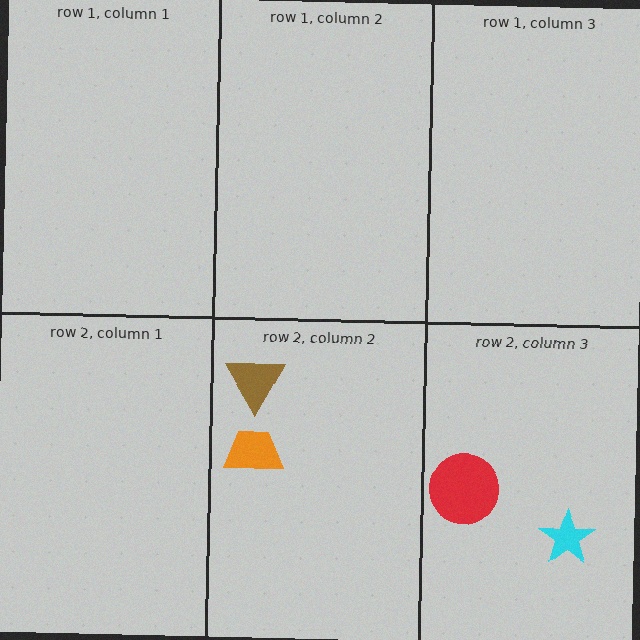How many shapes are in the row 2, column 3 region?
2.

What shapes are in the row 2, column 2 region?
The orange trapezoid, the brown triangle.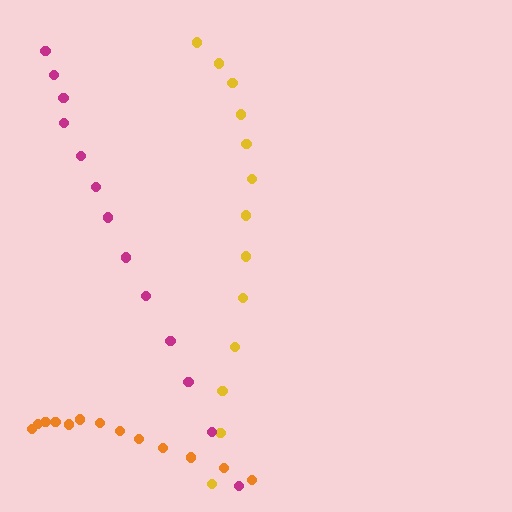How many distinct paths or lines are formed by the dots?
There are 3 distinct paths.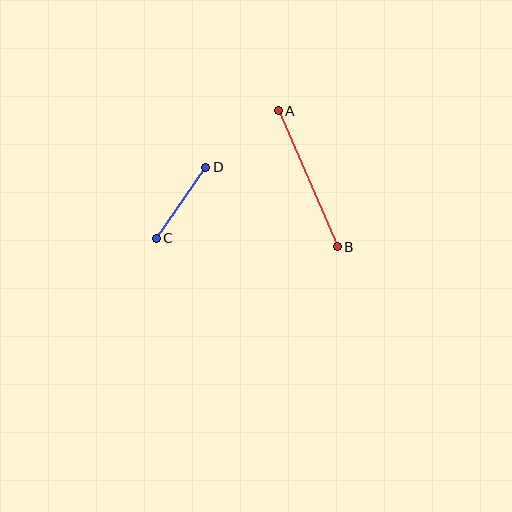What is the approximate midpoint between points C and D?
The midpoint is at approximately (181, 203) pixels.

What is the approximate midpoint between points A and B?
The midpoint is at approximately (308, 179) pixels.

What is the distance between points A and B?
The distance is approximately 148 pixels.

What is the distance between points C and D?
The distance is approximately 87 pixels.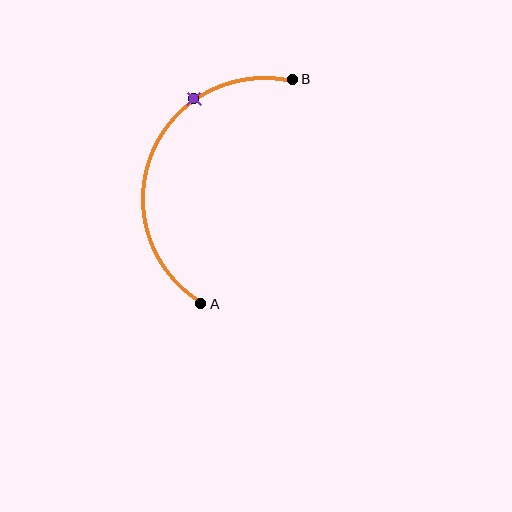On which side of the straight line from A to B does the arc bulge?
The arc bulges to the left of the straight line connecting A and B.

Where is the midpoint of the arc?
The arc midpoint is the point on the curve farthest from the straight line joining A and B. It sits to the left of that line.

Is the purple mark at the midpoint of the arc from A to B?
No. The purple mark lies on the arc but is closer to endpoint B. The arc midpoint would be at the point on the curve equidistant along the arc from both A and B.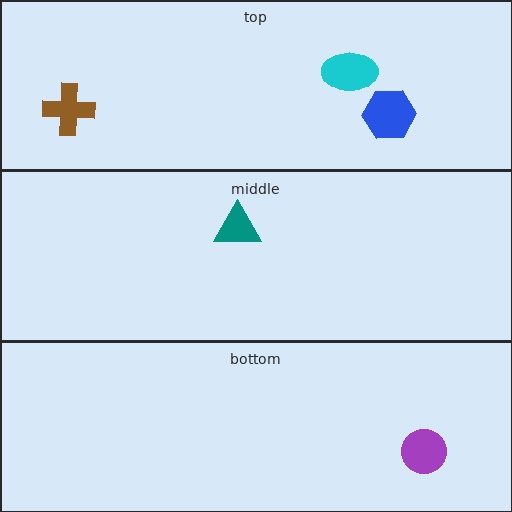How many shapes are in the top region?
3.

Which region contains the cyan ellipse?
The top region.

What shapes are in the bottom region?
The purple circle.